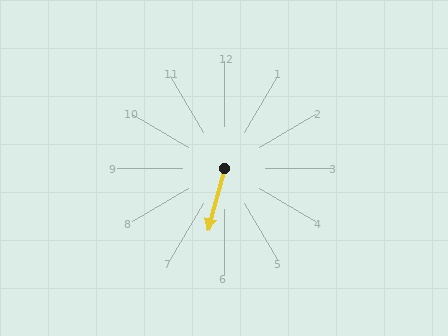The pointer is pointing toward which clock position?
Roughly 6 o'clock.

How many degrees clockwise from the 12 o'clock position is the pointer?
Approximately 195 degrees.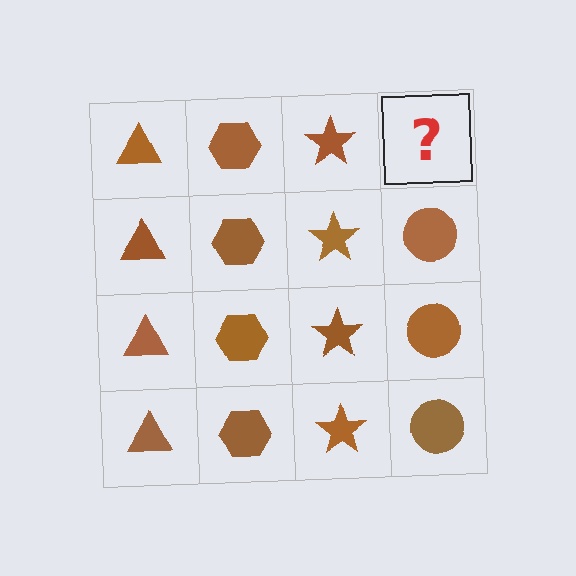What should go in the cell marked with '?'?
The missing cell should contain a brown circle.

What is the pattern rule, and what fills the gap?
The rule is that each column has a consistent shape. The gap should be filled with a brown circle.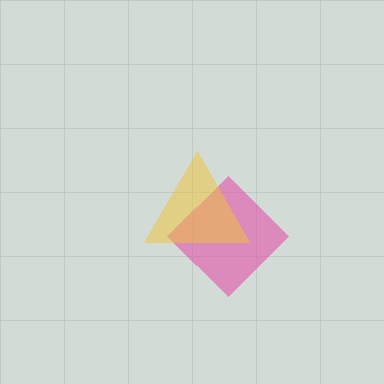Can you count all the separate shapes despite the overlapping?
Yes, there are 2 separate shapes.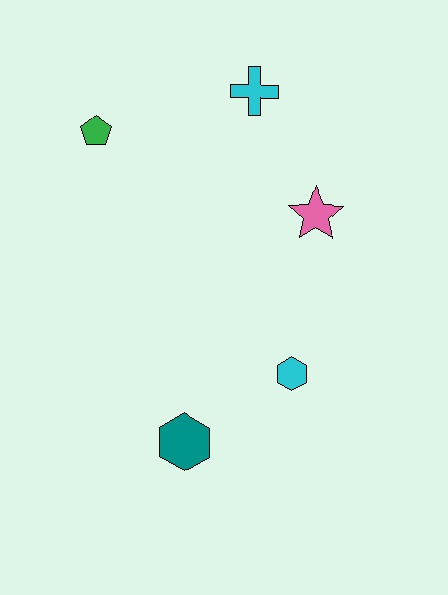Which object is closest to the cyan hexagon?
The teal hexagon is closest to the cyan hexagon.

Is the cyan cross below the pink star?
No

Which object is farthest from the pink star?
The teal hexagon is farthest from the pink star.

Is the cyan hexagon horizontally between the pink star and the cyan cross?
Yes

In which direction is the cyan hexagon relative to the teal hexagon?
The cyan hexagon is to the right of the teal hexagon.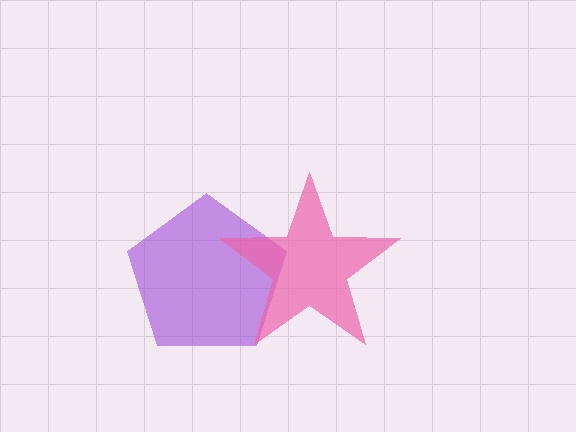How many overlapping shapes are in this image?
There are 2 overlapping shapes in the image.